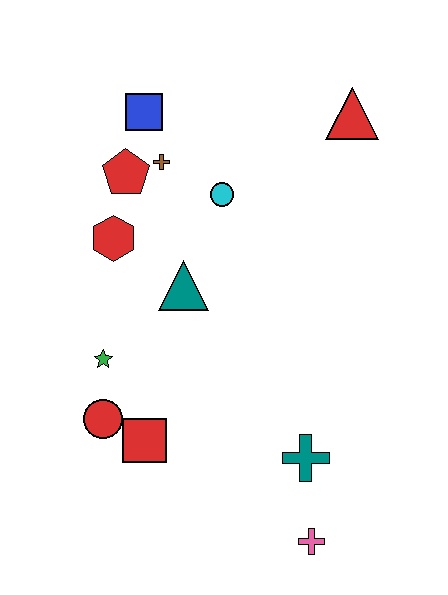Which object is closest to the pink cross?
The teal cross is closest to the pink cross.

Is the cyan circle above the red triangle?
No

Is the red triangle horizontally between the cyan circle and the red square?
No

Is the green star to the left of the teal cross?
Yes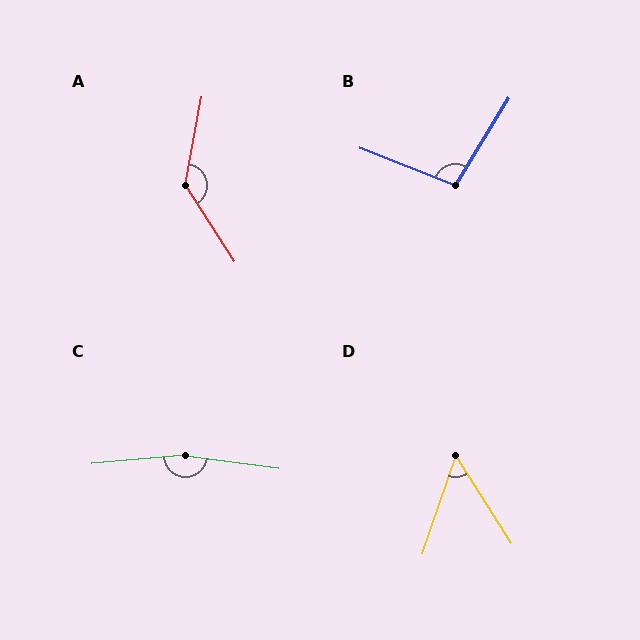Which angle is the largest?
C, at approximately 168 degrees.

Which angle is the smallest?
D, at approximately 52 degrees.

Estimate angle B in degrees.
Approximately 100 degrees.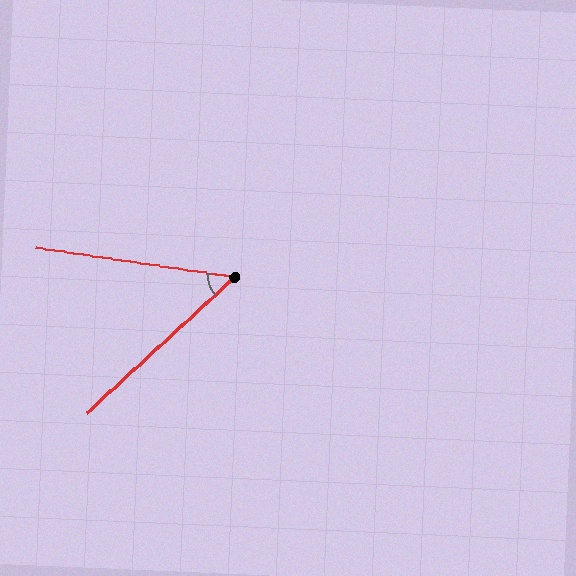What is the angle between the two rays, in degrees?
Approximately 51 degrees.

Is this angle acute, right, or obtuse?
It is acute.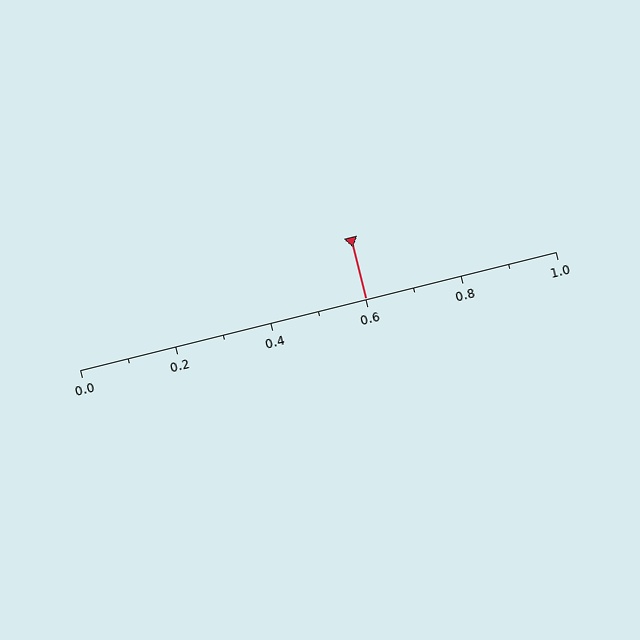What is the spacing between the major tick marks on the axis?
The major ticks are spaced 0.2 apart.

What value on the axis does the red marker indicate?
The marker indicates approximately 0.6.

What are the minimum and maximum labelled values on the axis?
The axis runs from 0.0 to 1.0.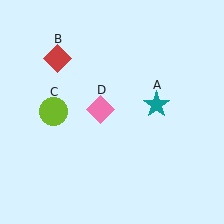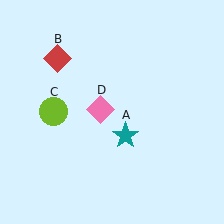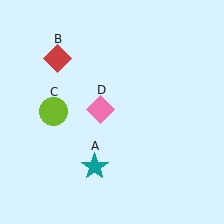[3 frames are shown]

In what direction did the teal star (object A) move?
The teal star (object A) moved down and to the left.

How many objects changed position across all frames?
1 object changed position: teal star (object A).